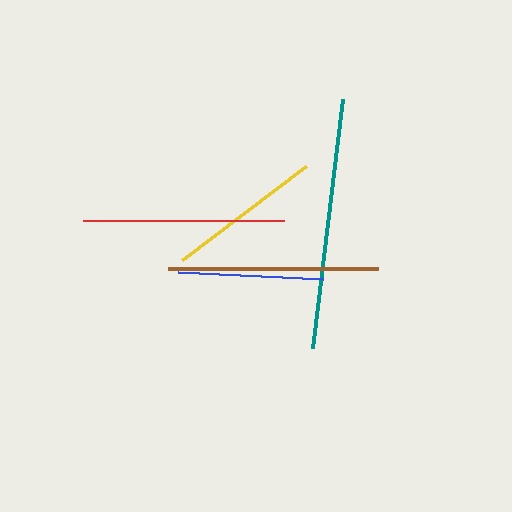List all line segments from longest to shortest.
From longest to shortest: teal, brown, red, yellow, blue.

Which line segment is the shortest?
The blue line is the shortest at approximately 146 pixels.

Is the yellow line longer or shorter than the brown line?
The brown line is longer than the yellow line.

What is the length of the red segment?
The red segment is approximately 201 pixels long.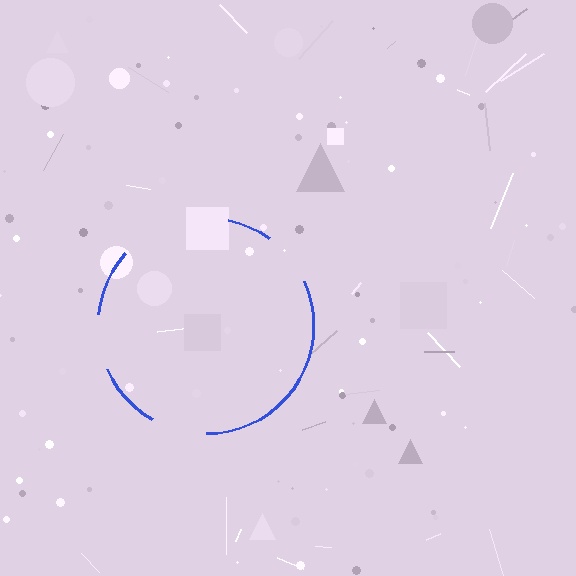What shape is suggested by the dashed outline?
The dashed outline suggests a circle.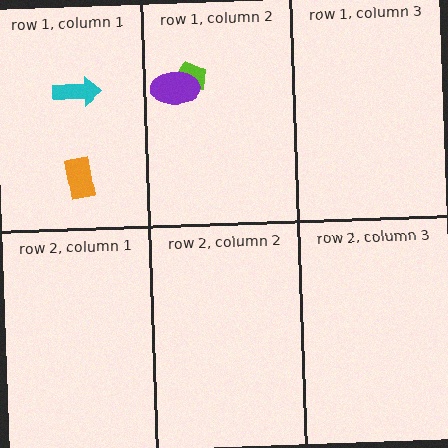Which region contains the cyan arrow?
The row 1, column 1 region.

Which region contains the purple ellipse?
The row 1, column 2 region.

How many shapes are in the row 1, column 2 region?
2.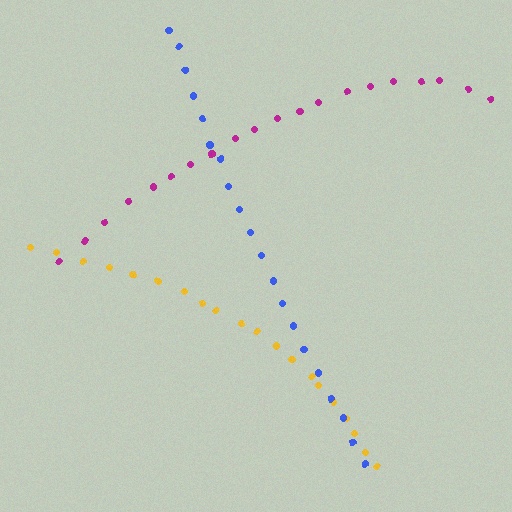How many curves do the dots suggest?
There are 3 distinct paths.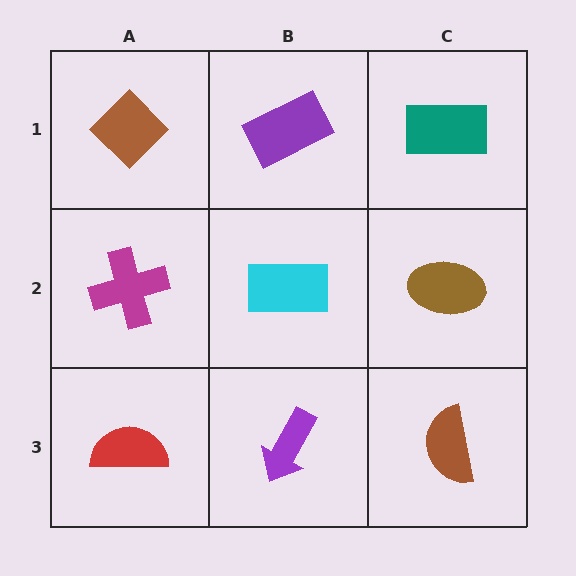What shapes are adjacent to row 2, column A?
A brown diamond (row 1, column A), a red semicircle (row 3, column A), a cyan rectangle (row 2, column B).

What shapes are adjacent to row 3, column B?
A cyan rectangle (row 2, column B), a red semicircle (row 3, column A), a brown semicircle (row 3, column C).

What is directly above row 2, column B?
A purple rectangle.